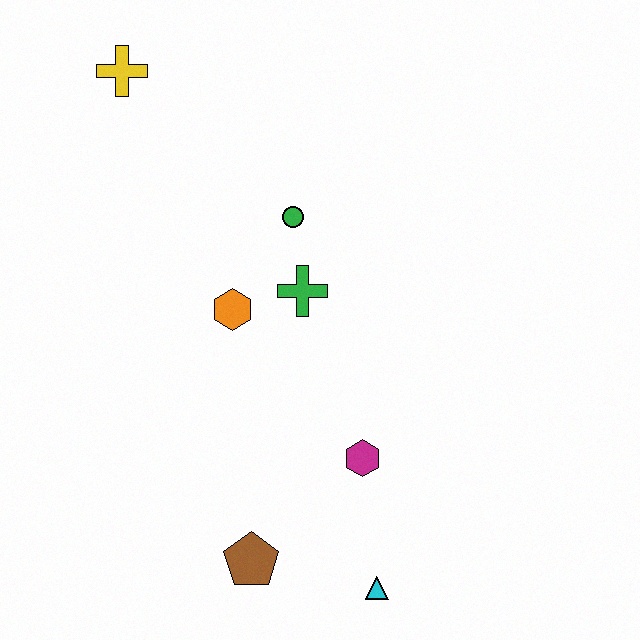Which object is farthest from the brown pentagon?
The yellow cross is farthest from the brown pentagon.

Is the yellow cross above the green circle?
Yes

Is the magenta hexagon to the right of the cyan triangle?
No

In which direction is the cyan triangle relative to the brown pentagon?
The cyan triangle is to the right of the brown pentagon.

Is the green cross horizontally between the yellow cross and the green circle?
No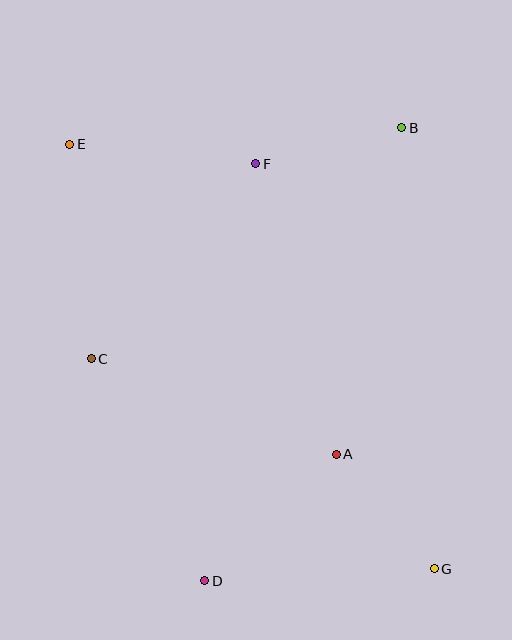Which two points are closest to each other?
Points A and G are closest to each other.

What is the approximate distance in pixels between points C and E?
The distance between C and E is approximately 216 pixels.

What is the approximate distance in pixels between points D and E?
The distance between D and E is approximately 457 pixels.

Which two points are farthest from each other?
Points E and G are farthest from each other.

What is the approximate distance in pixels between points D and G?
The distance between D and G is approximately 230 pixels.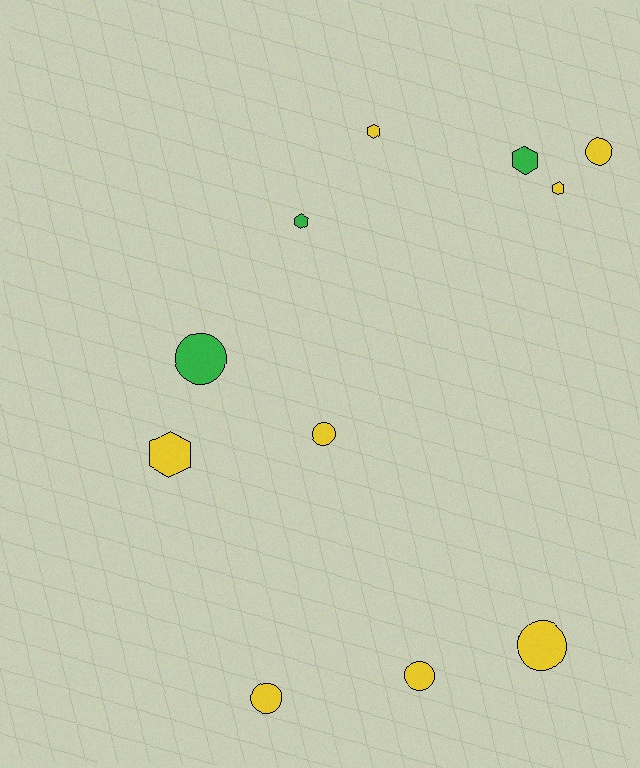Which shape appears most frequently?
Circle, with 6 objects.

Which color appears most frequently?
Yellow, with 8 objects.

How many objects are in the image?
There are 11 objects.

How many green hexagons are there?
There are 2 green hexagons.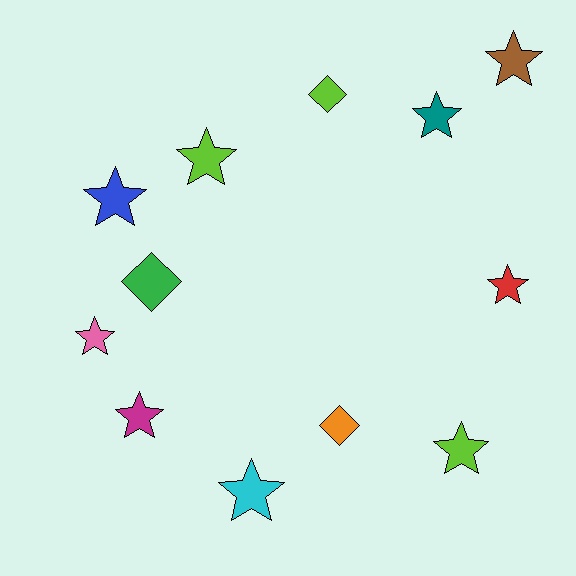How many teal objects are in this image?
There is 1 teal object.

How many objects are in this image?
There are 12 objects.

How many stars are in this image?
There are 9 stars.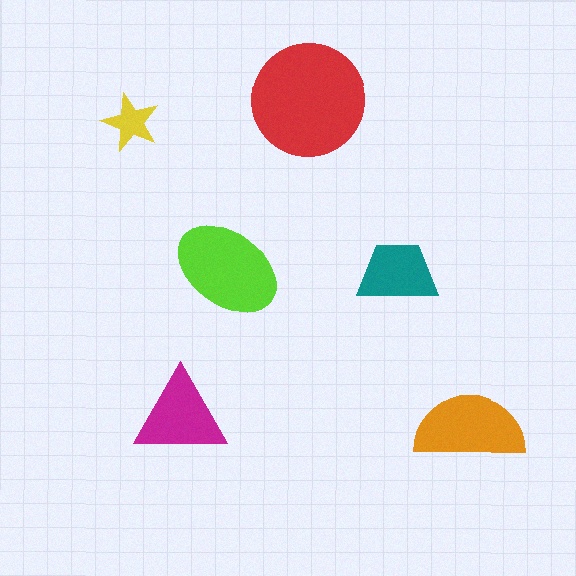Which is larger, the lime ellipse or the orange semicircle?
The lime ellipse.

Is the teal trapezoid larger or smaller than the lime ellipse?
Smaller.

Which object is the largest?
The red circle.